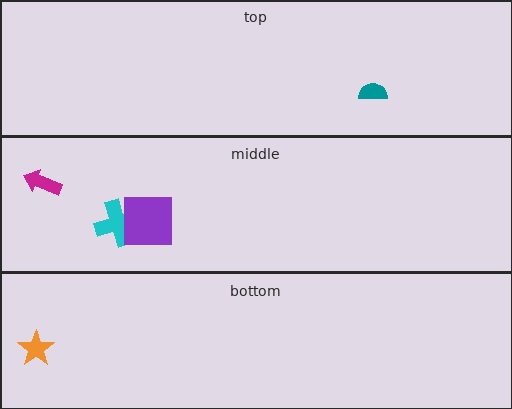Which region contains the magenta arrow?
The middle region.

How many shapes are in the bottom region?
1.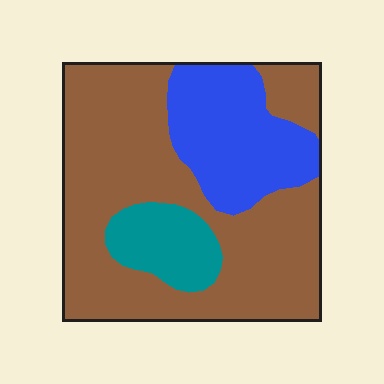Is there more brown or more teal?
Brown.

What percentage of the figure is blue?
Blue covers 24% of the figure.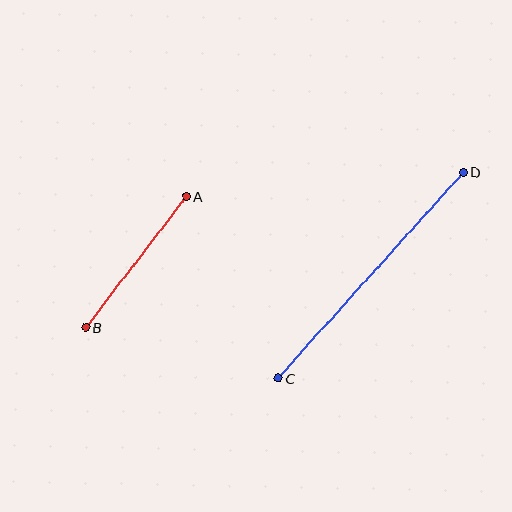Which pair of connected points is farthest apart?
Points C and D are farthest apart.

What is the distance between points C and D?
The distance is approximately 276 pixels.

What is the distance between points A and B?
The distance is approximately 165 pixels.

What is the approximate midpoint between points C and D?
The midpoint is at approximately (371, 276) pixels.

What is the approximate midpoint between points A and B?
The midpoint is at approximately (136, 262) pixels.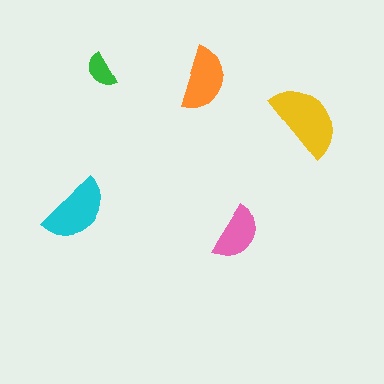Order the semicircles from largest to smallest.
the yellow one, the cyan one, the orange one, the pink one, the green one.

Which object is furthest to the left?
The cyan semicircle is leftmost.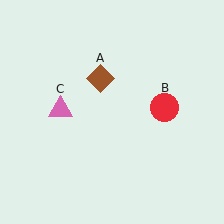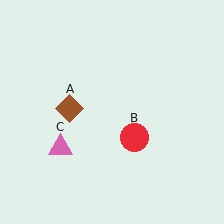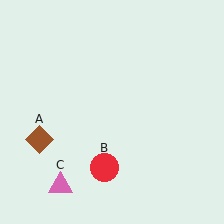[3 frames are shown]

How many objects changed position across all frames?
3 objects changed position: brown diamond (object A), red circle (object B), pink triangle (object C).